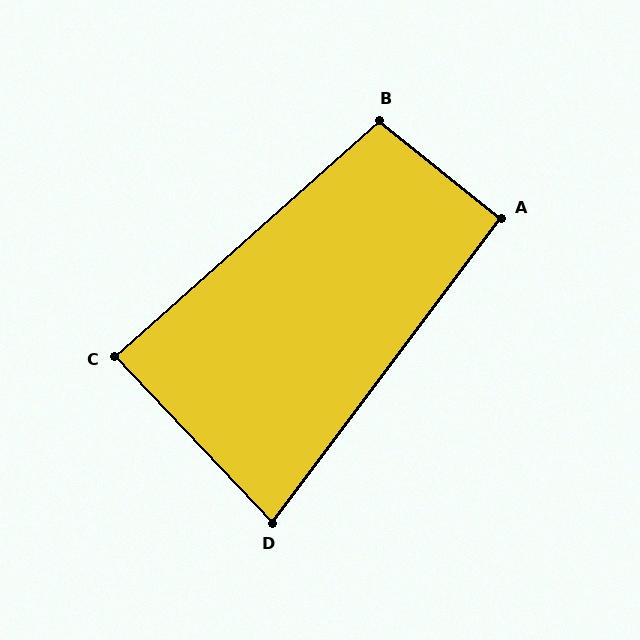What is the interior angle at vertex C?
Approximately 88 degrees (approximately right).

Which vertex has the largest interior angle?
B, at approximately 100 degrees.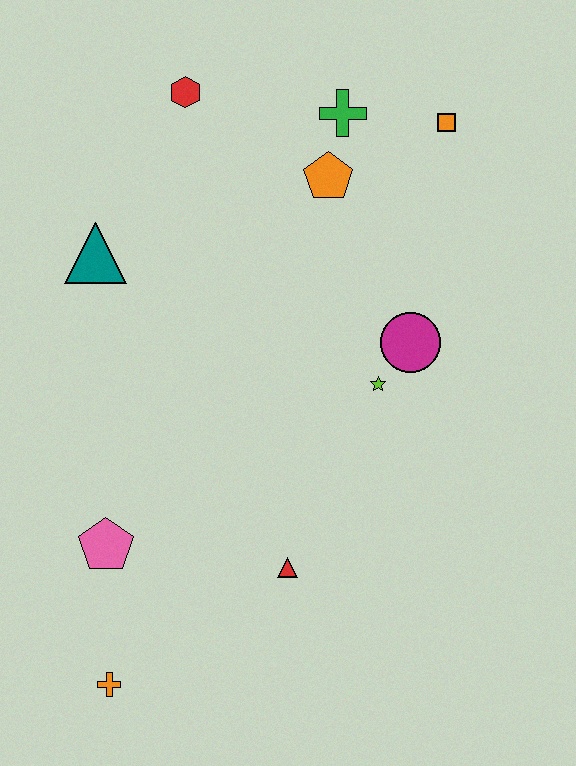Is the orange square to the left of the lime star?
No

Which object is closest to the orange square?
The green cross is closest to the orange square.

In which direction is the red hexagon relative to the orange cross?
The red hexagon is above the orange cross.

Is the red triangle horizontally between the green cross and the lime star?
No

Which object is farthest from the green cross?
The orange cross is farthest from the green cross.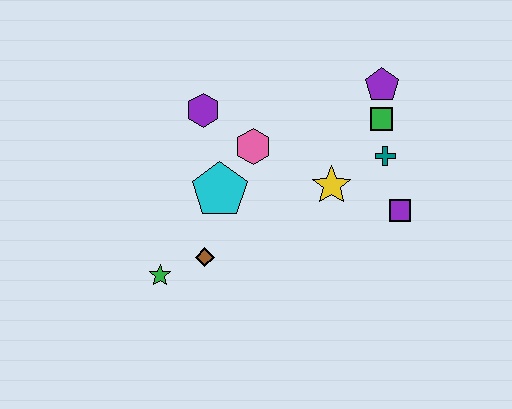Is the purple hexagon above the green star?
Yes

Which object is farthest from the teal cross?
The green star is farthest from the teal cross.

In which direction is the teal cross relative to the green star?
The teal cross is to the right of the green star.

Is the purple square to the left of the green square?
No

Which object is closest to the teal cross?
The green square is closest to the teal cross.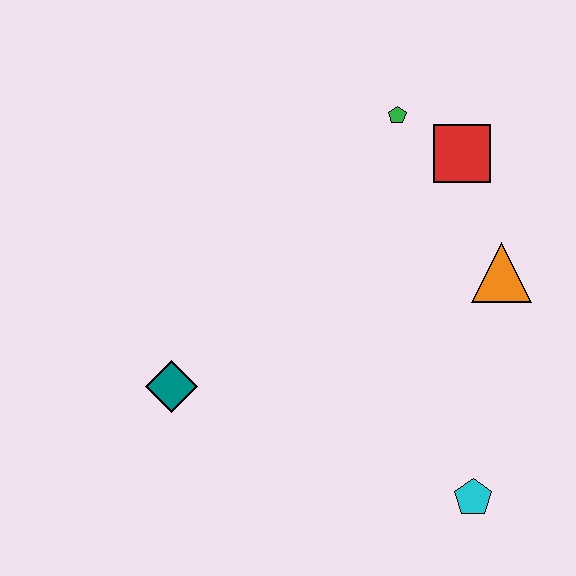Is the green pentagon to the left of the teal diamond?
No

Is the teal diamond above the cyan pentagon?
Yes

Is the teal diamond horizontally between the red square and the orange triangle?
No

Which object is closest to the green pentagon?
The red square is closest to the green pentagon.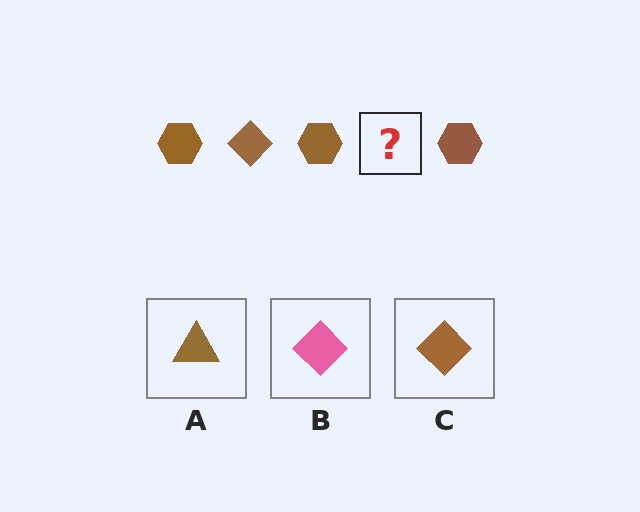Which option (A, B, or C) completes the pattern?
C.